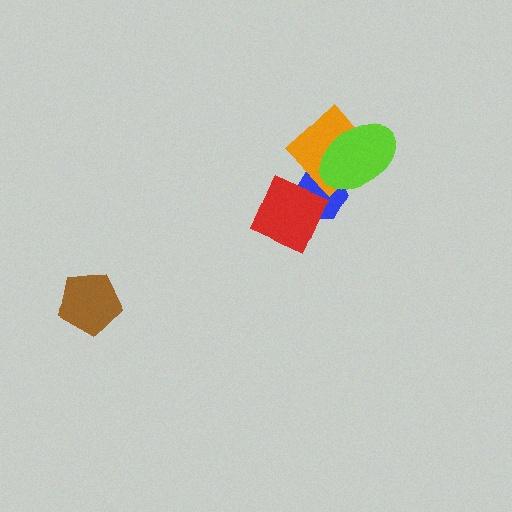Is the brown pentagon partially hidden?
No, no other shape covers it.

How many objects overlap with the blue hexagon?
3 objects overlap with the blue hexagon.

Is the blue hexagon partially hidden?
Yes, it is partially covered by another shape.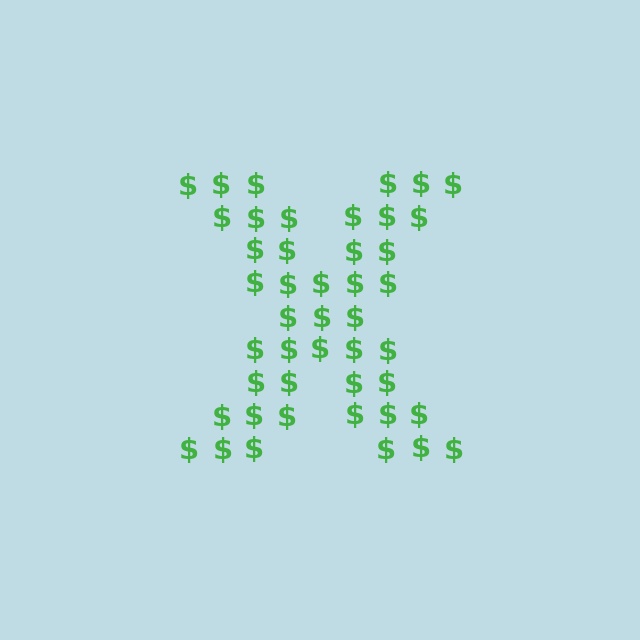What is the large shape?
The large shape is the letter X.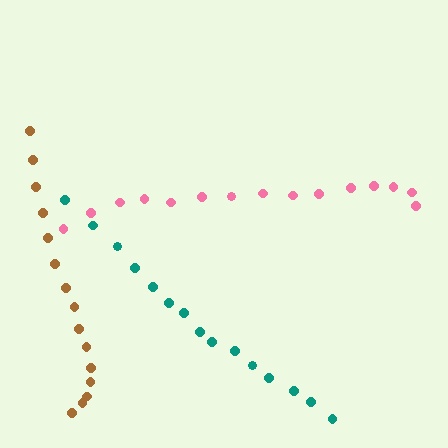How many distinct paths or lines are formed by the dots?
There are 3 distinct paths.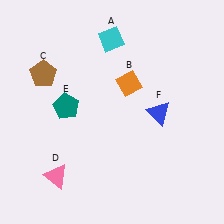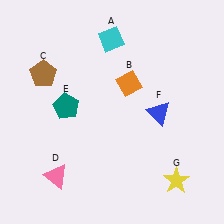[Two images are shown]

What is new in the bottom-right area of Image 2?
A yellow star (G) was added in the bottom-right area of Image 2.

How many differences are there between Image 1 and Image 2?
There is 1 difference between the two images.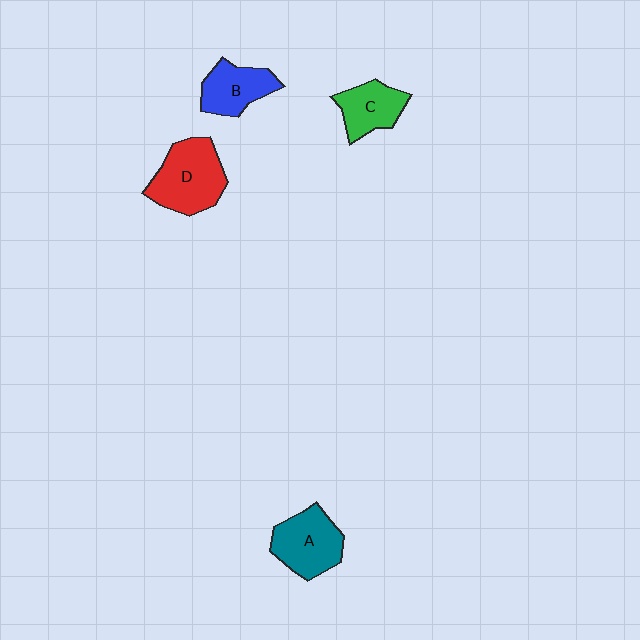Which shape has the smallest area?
Shape C (green).